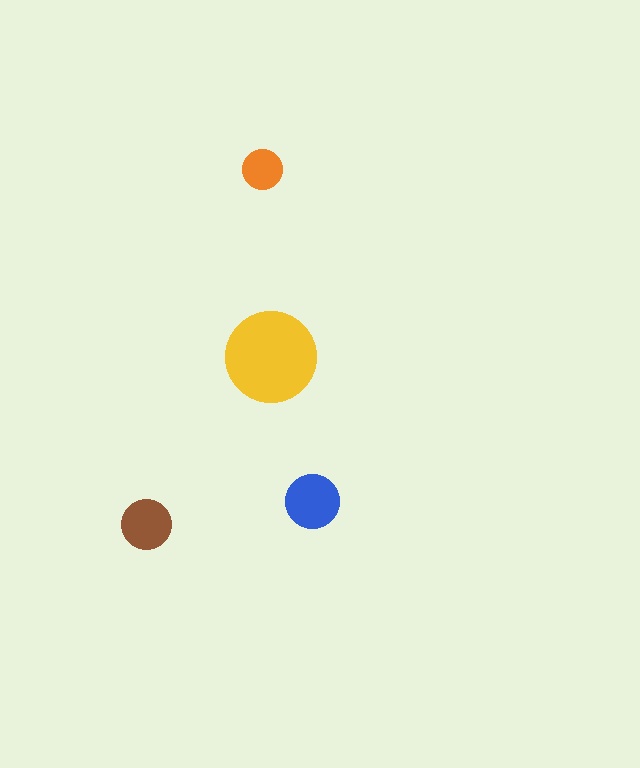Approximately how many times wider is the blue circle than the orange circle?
About 1.5 times wider.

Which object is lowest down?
The brown circle is bottommost.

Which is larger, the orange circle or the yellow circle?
The yellow one.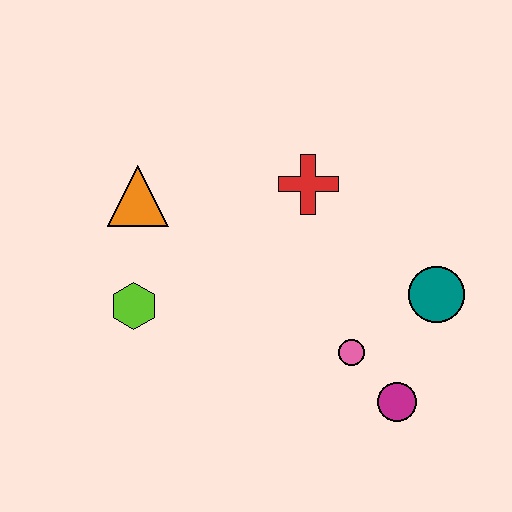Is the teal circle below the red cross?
Yes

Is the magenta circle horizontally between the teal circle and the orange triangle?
Yes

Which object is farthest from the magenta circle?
The orange triangle is farthest from the magenta circle.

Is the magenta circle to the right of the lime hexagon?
Yes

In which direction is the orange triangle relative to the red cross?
The orange triangle is to the left of the red cross.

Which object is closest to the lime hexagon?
The orange triangle is closest to the lime hexagon.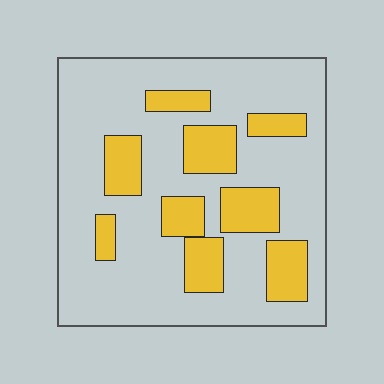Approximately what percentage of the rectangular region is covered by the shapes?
Approximately 25%.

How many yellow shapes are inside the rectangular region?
9.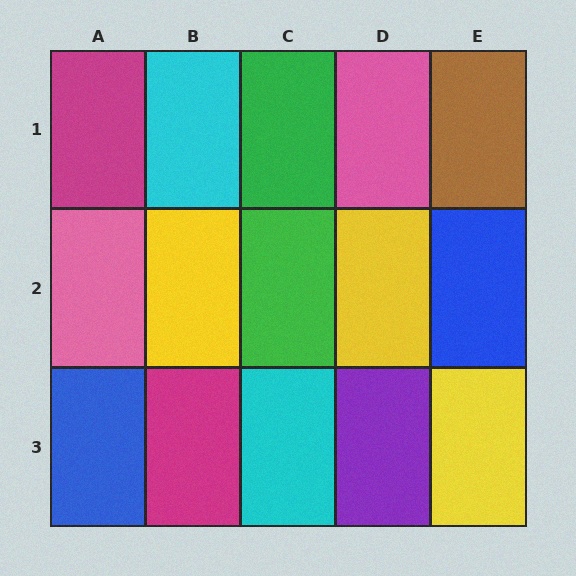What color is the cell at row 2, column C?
Green.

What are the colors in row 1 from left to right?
Magenta, cyan, green, pink, brown.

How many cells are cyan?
2 cells are cyan.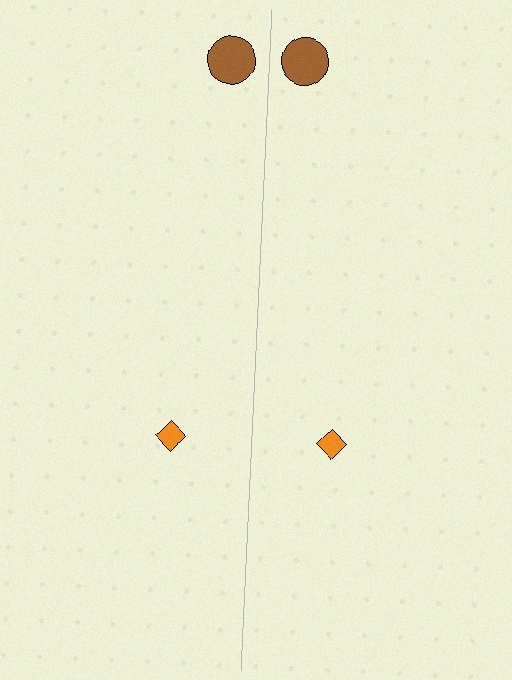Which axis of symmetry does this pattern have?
The pattern has a vertical axis of symmetry running through the center of the image.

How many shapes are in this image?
There are 4 shapes in this image.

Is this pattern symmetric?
Yes, this pattern has bilateral (reflection) symmetry.